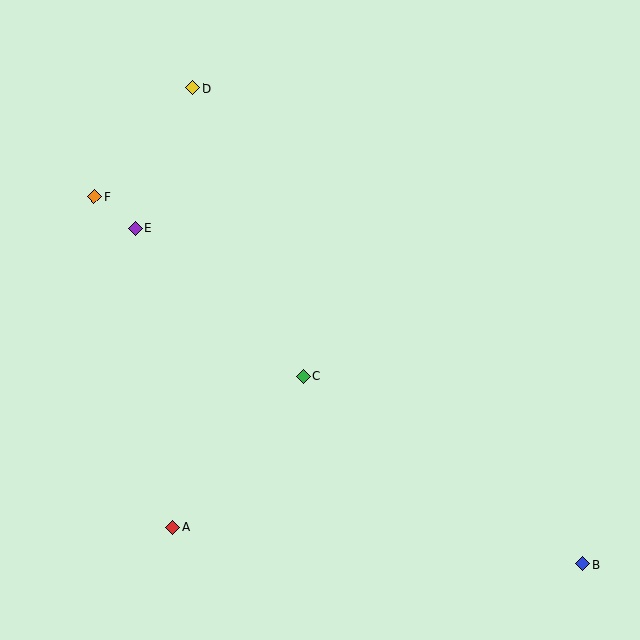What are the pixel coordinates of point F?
Point F is at (94, 197).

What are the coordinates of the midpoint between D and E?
The midpoint between D and E is at (164, 158).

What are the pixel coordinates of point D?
Point D is at (192, 88).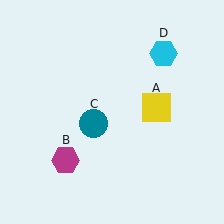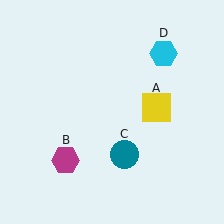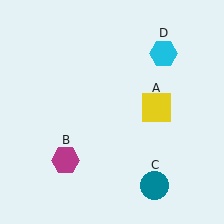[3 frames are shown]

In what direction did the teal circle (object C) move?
The teal circle (object C) moved down and to the right.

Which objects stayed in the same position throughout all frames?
Yellow square (object A) and magenta hexagon (object B) and cyan hexagon (object D) remained stationary.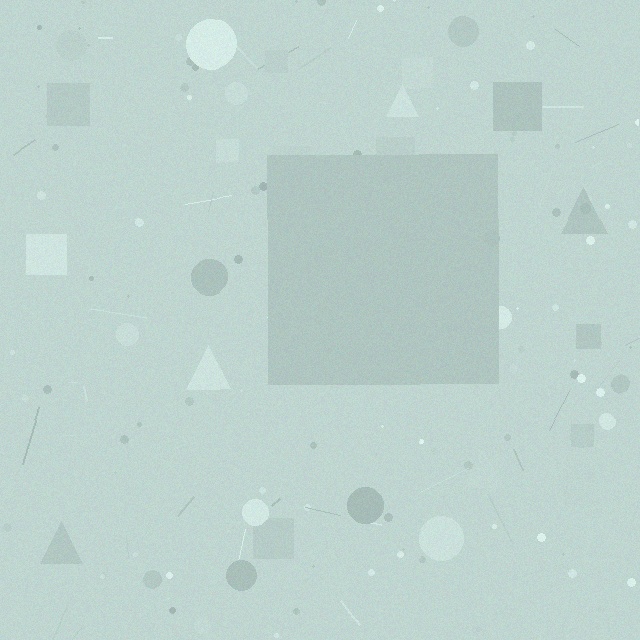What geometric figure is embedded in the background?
A square is embedded in the background.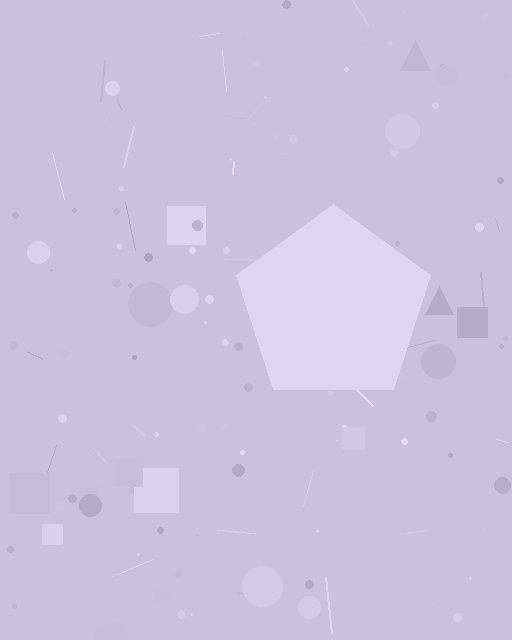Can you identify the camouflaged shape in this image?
The camouflaged shape is a pentagon.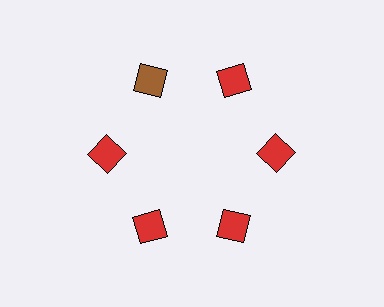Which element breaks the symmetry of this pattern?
The brown diamond at roughly the 11 o'clock position breaks the symmetry. All other shapes are red diamonds.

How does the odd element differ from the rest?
It has a different color: brown instead of red.